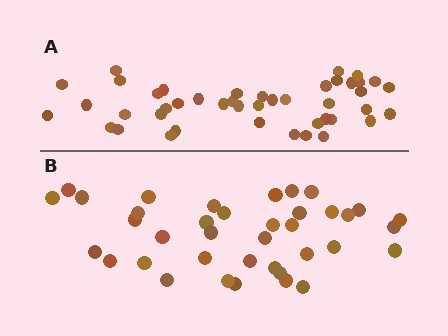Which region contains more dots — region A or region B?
Region A (the top region) has more dots.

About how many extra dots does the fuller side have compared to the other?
Region A has about 6 more dots than region B.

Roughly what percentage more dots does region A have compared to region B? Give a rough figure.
About 15% more.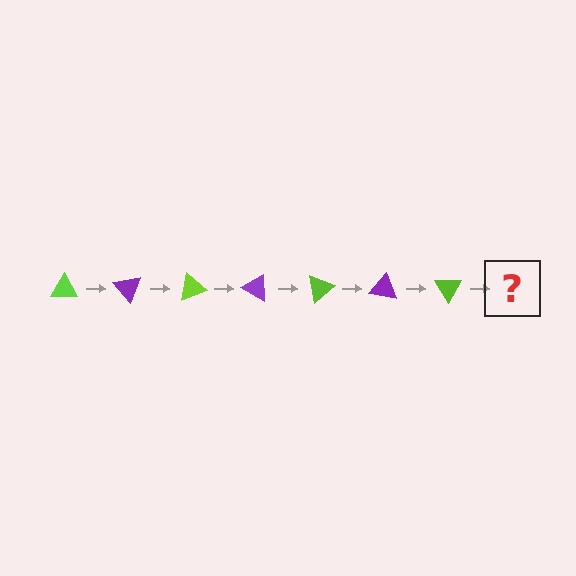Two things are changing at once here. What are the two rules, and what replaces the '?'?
The two rules are that it rotates 50 degrees each step and the color cycles through lime and purple. The '?' should be a purple triangle, rotated 350 degrees from the start.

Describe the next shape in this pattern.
It should be a purple triangle, rotated 350 degrees from the start.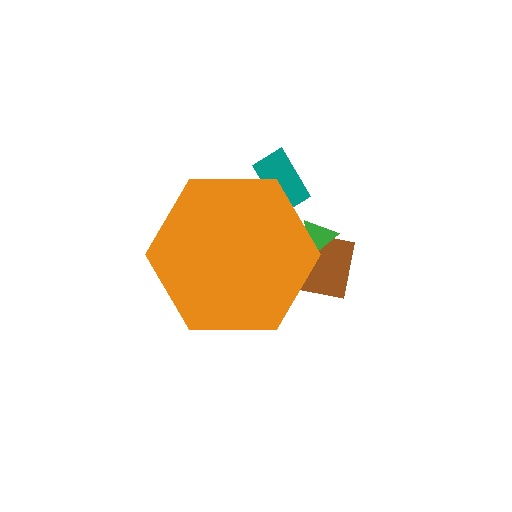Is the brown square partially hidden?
Yes, the brown square is partially hidden behind the orange hexagon.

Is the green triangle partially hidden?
Yes, the green triangle is partially hidden behind the orange hexagon.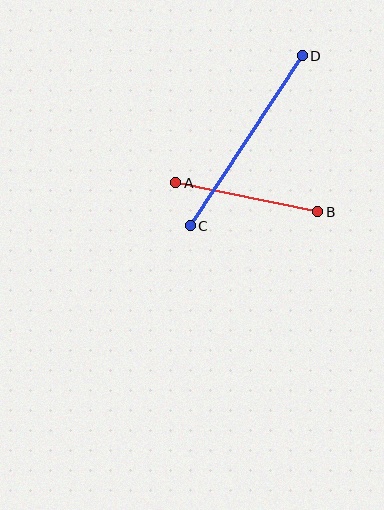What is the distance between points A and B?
The distance is approximately 145 pixels.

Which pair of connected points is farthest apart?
Points C and D are farthest apart.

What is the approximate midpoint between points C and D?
The midpoint is at approximately (246, 141) pixels.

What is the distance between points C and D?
The distance is approximately 204 pixels.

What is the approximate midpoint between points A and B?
The midpoint is at approximately (247, 197) pixels.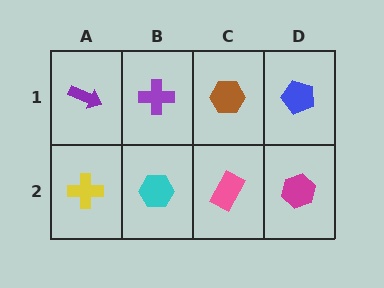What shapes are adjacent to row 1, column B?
A cyan hexagon (row 2, column B), a purple arrow (row 1, column A), a brown hexagon (row 1, column C).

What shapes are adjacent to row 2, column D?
A blue pentagon (row 1, column D), a pink rectangle (row 2, column C).